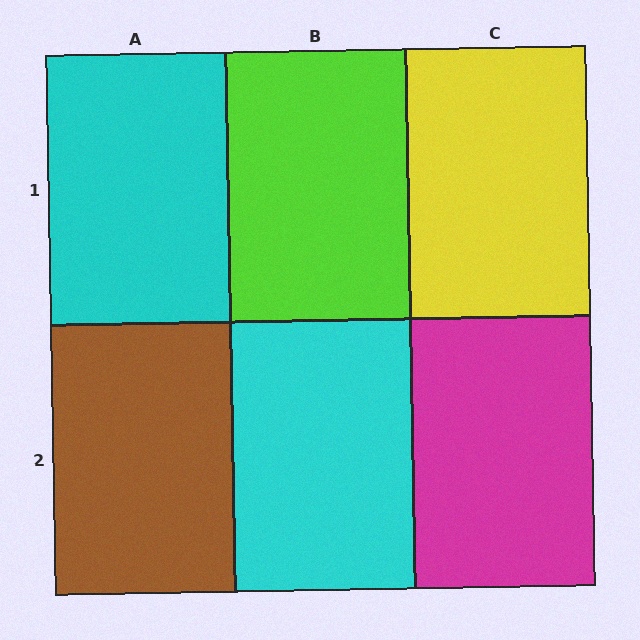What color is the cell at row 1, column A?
Cyan.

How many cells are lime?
1 cell is lime.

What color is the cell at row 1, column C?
Yellow.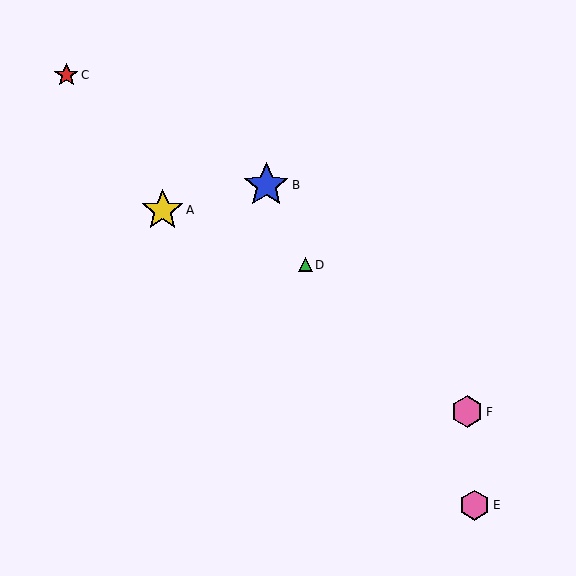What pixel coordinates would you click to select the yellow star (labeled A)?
Click at (163, 210) to select the yellow star A.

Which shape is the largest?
The blue star (labeled B) is the largest.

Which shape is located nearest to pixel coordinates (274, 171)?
The blue star (labeled B) at (266, 185) is nearest to that location.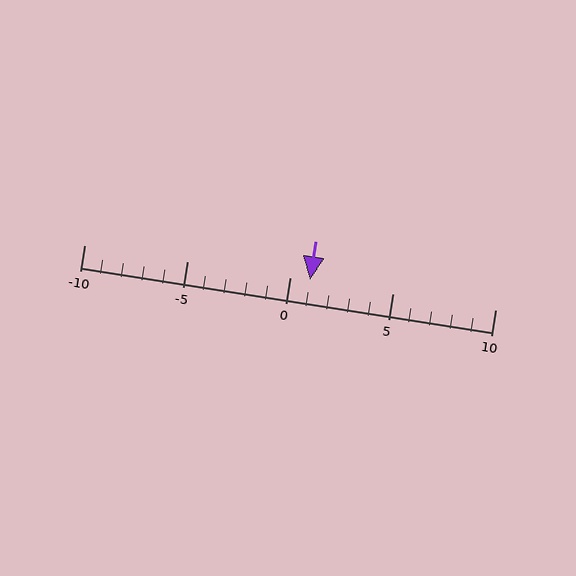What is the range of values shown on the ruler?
The ruler shows values from -10 to 10.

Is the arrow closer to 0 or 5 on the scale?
The arrow is closer to 0.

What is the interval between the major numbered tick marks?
The major tick marks are spaced 5 units apart.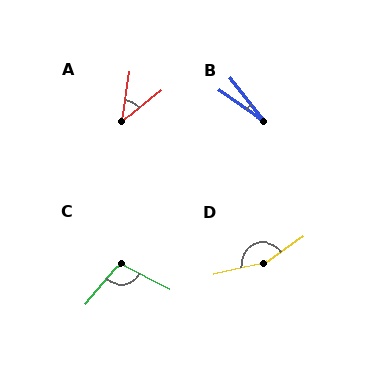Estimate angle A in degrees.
Approximately 43 degrees.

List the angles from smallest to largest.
B (17°), A (43°), C (103°), D (158°).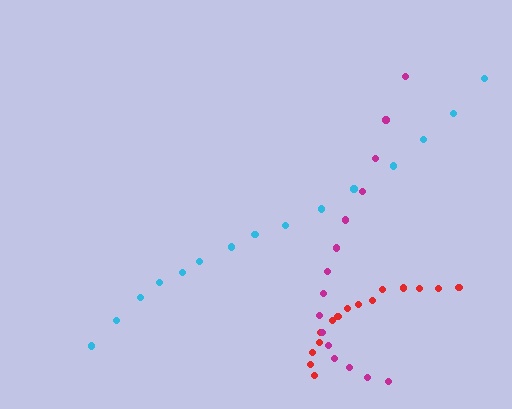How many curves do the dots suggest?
There are 3 distinct paths.